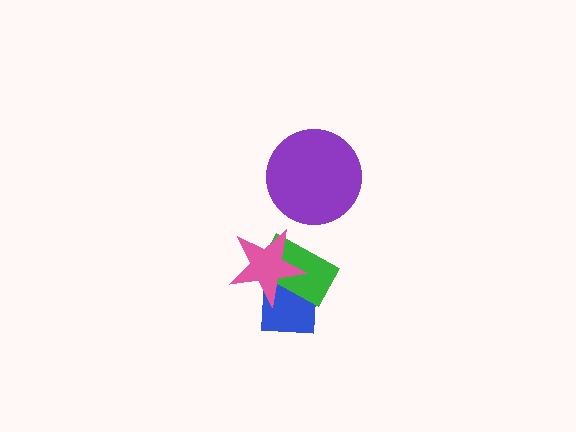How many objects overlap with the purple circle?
0 objects overlap with the purple circle.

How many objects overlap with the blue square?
2 objects overlap with the blue square.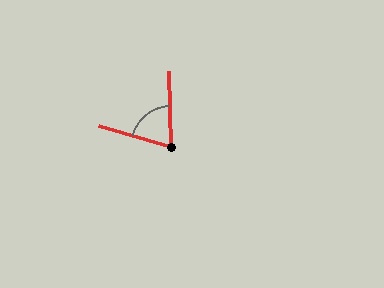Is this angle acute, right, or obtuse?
It is acute.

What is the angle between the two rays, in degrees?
Approximately 72 degrees.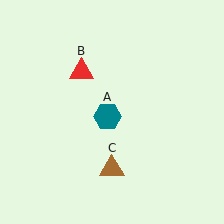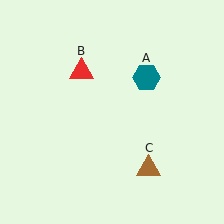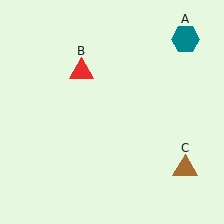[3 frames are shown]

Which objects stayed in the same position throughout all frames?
Red triangle (object B) remained stationary.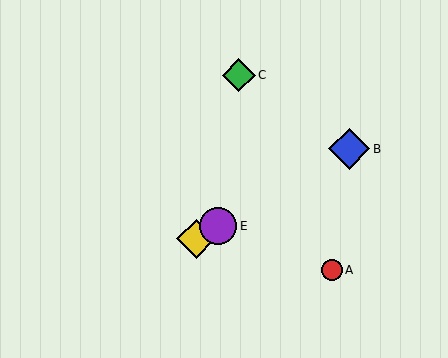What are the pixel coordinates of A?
Object A is at (332, 270).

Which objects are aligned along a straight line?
Objects B, D, E are aligned along a straight line.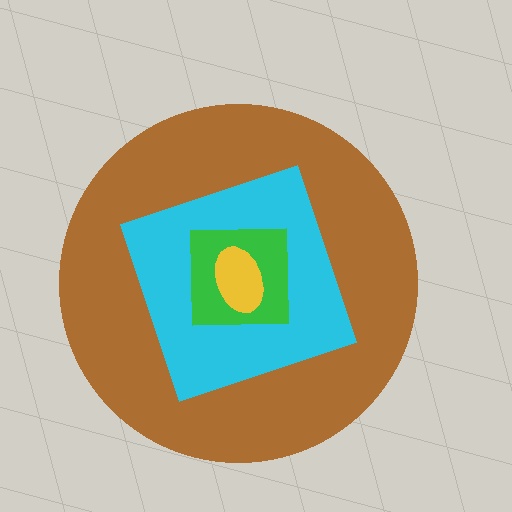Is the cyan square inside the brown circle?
Yes.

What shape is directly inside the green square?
The yellow ellipse.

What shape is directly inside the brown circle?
The cyan square.